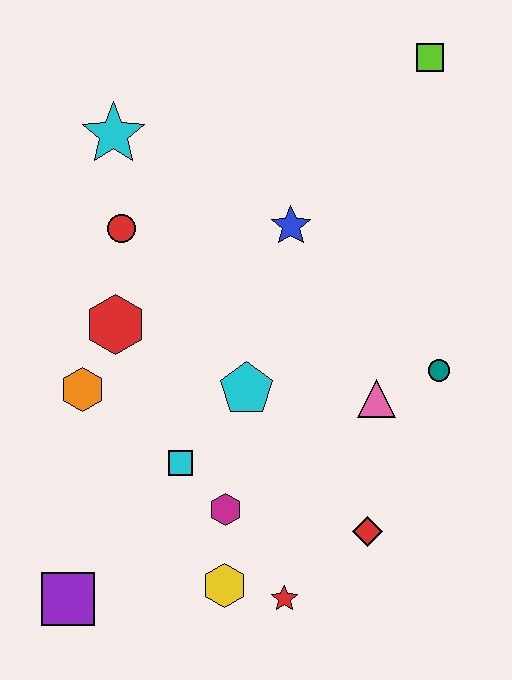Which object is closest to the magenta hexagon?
The cyan square is closest to the magenta hexagon.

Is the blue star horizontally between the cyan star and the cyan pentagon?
No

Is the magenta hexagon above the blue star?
No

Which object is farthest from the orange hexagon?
The lime square is farthest from the orange hexagon.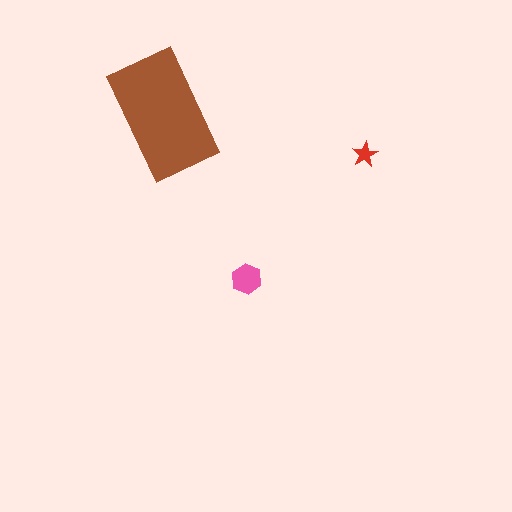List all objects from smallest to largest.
The red star, the pink hexagon, the brown rectangle.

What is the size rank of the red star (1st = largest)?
3rd.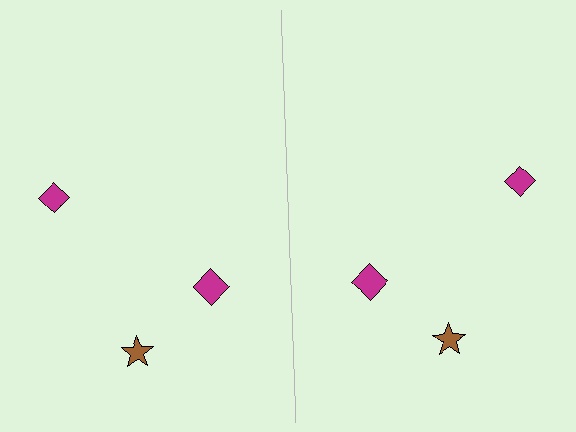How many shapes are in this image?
There are 6 shapes in this image.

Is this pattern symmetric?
Yes, this pattern has bilateral (reflection) symmetry.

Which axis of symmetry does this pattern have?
The pattern has a vertical axis of symmetry running through the center of the image.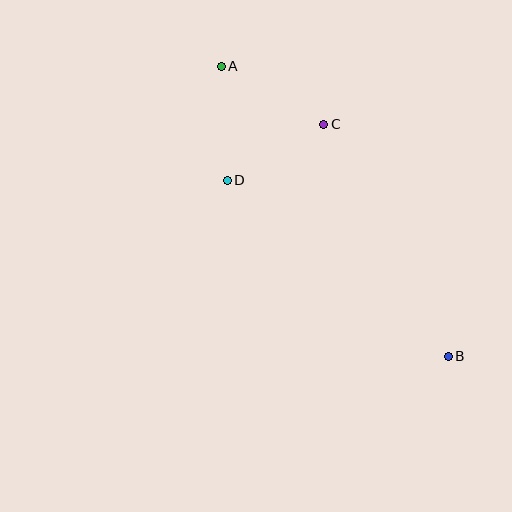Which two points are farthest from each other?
Points A and B are farthest from each other.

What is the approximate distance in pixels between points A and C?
The distance between A and C is approximately 118 pixels.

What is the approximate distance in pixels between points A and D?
The distance between A and D is approximately 114 pixels.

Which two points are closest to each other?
Points C and D are closest to each other.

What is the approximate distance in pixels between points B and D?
The distance between B and D is approximately 283 pixels.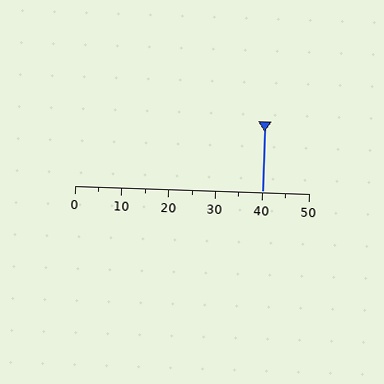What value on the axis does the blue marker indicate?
The marker indicates approximately 40.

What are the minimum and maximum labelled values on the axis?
The axis runs from 0 to 50.